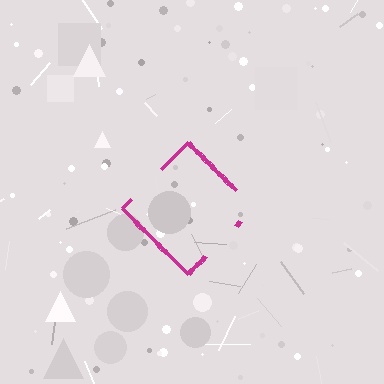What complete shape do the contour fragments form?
The contour fragments form a diamond.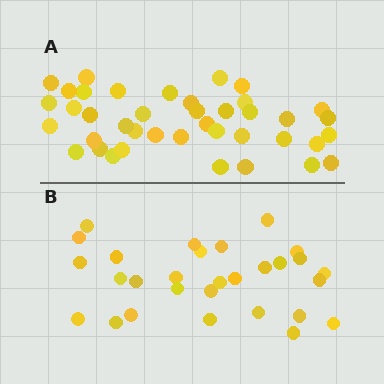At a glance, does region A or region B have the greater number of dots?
Region A (the top region) has more dots.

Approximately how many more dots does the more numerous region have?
Region A has roughly 12 or so more dots than region B.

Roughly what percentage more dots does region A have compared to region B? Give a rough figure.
About 40% more.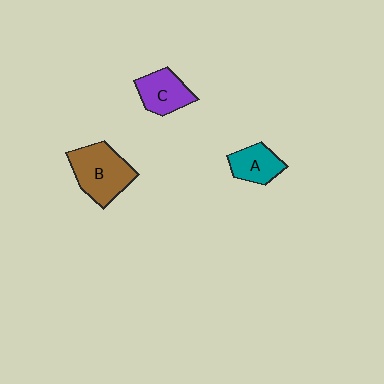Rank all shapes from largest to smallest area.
From largest to smallest: B (brown), C (purple), A (teal).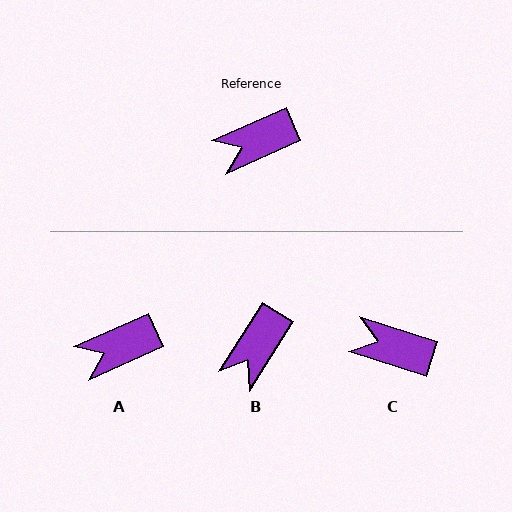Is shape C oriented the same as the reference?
No, it is off by about 42 degrees.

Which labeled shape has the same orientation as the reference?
A.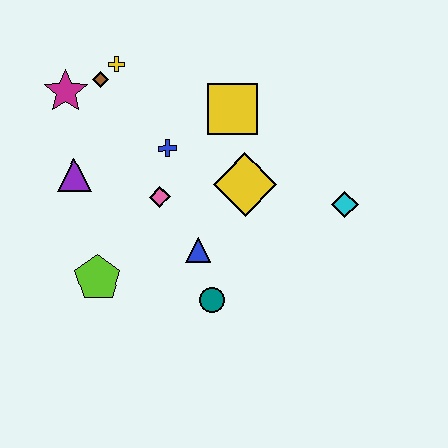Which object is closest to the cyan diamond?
The yellow diamond is closest to the cyan diamond.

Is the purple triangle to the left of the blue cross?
Yes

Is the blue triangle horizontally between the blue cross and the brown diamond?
No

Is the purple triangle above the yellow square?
No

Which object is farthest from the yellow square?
The lime pentagon is farthest from the yellow square.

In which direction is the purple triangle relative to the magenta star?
The purple triangle is below the magenta star.